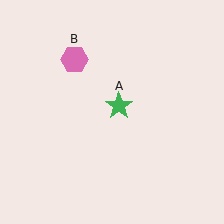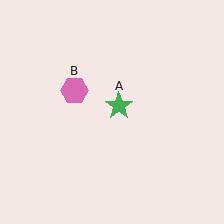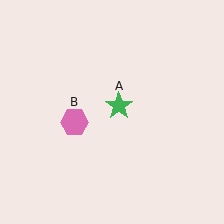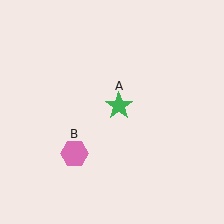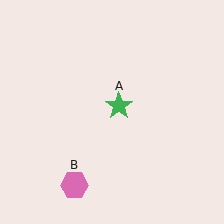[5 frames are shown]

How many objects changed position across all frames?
1 object changed position: pink hexagon (object B).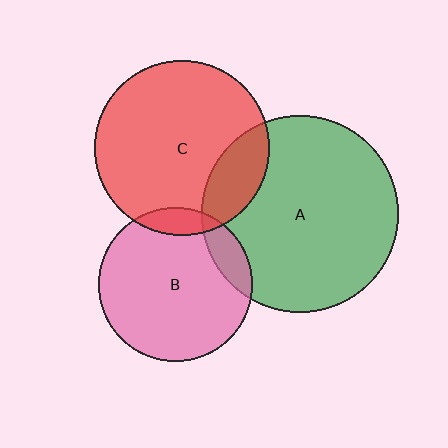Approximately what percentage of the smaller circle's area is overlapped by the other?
Approximately 10%.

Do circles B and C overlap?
Yes.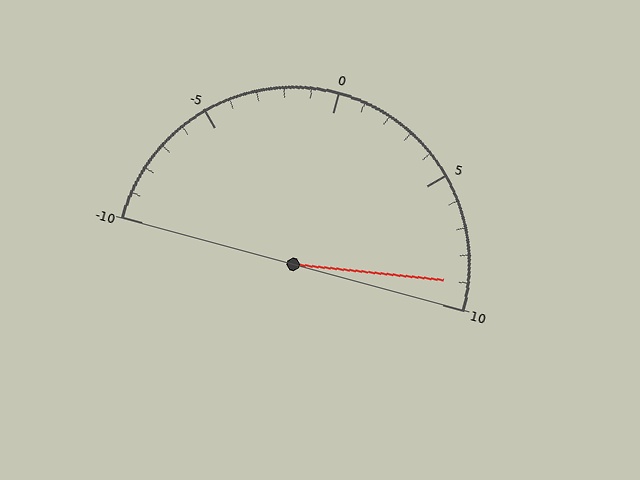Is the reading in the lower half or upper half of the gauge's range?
The reading is in the upper half of the range (-10 to 10).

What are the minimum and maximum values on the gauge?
The gauge ranges from -10 to 10.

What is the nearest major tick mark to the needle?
The nearest major tick mark is 10.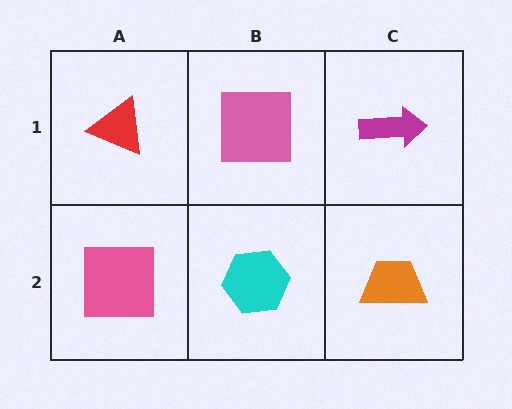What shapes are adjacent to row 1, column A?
A pink square (row 2, column A), a pink square (row 1, column B).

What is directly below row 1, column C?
An orange trapezoid.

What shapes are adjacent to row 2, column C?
A magenta arrow (row 1, column C), a cyan hexagon (row 2, column B).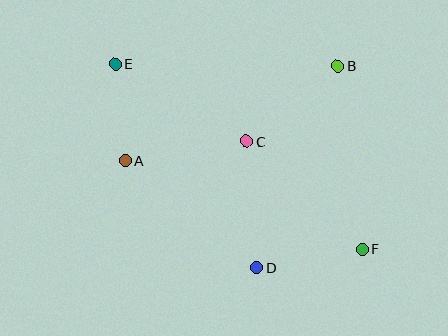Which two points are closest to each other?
Points A and E are closest to each other.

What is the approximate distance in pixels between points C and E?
The distance between C and E is approximately 152 pixels.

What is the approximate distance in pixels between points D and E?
The distance between D and E is approximately 248 pixels.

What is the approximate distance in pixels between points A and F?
The distance between A and F is approximately 253 pixels.